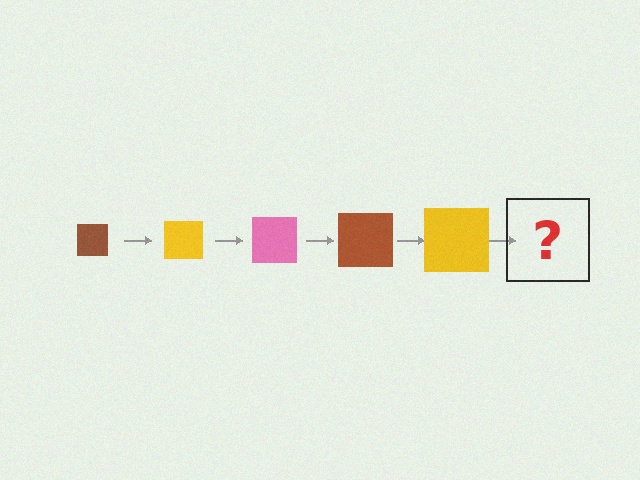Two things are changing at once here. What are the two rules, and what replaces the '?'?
The two rules are that the square grows larger each step and the color cycles through brown, yellow, and pink. The '?' should be a pink square, larger than the previous one.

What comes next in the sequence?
The next element should be a pink square, larger than the previous one.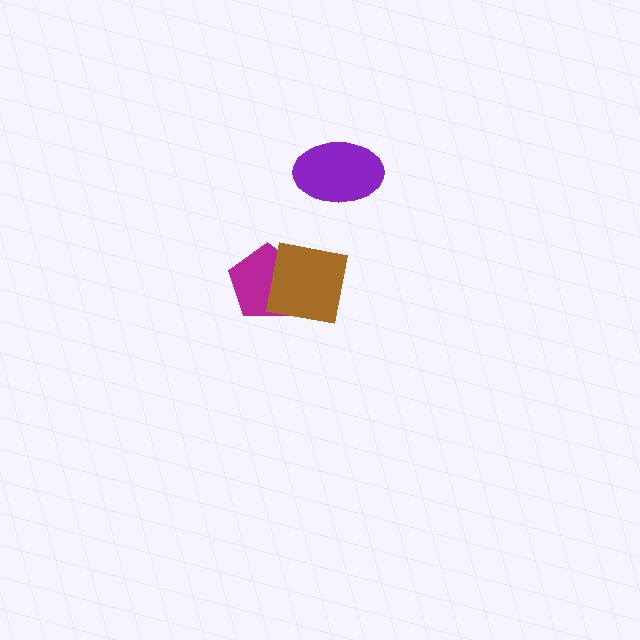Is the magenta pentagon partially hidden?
Yes, it is partially covered by another shape.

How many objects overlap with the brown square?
1 object overlaps with the brown square.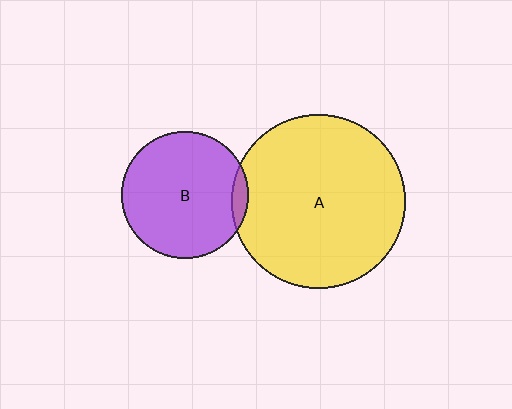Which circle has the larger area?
Circle A (yellow).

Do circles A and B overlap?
Yes.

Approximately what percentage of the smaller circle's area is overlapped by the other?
Approximately 5%.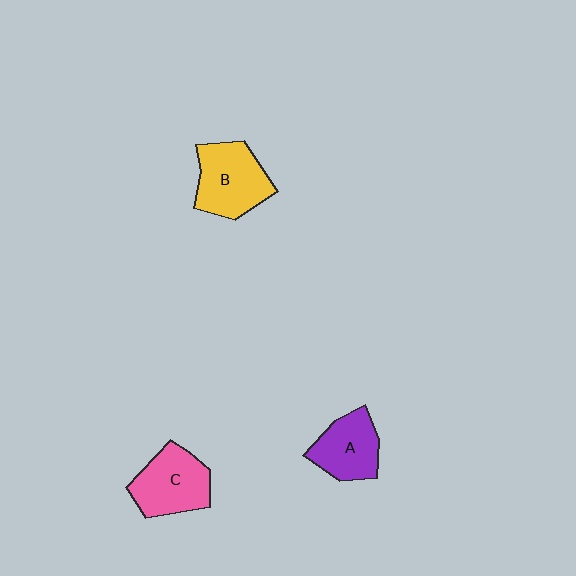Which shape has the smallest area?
Shape A (purple).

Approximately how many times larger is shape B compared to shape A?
Approximately 1.2 times.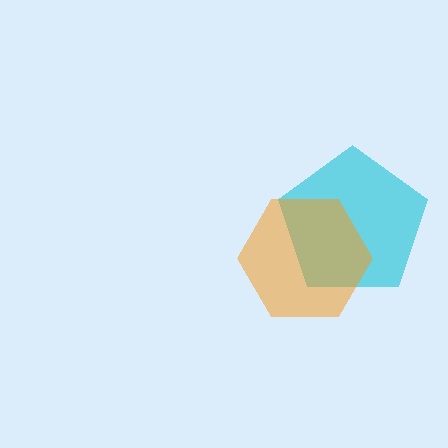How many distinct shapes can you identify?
There are 2 distinct shapes: a cyan pentagon, an orange hexagon.